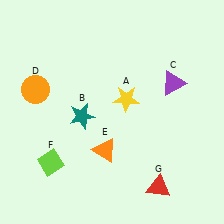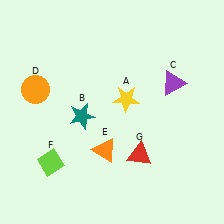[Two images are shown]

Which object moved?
The red triangle (G) moved up.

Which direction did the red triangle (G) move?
The red triangle (G) moved up.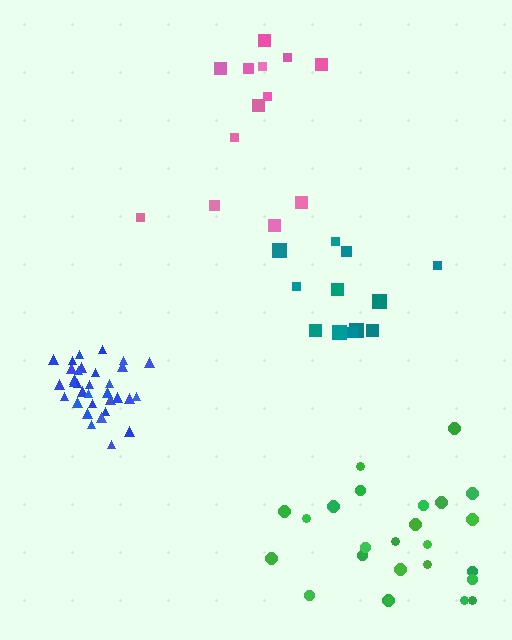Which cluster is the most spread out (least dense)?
Pink.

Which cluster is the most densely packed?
Blue.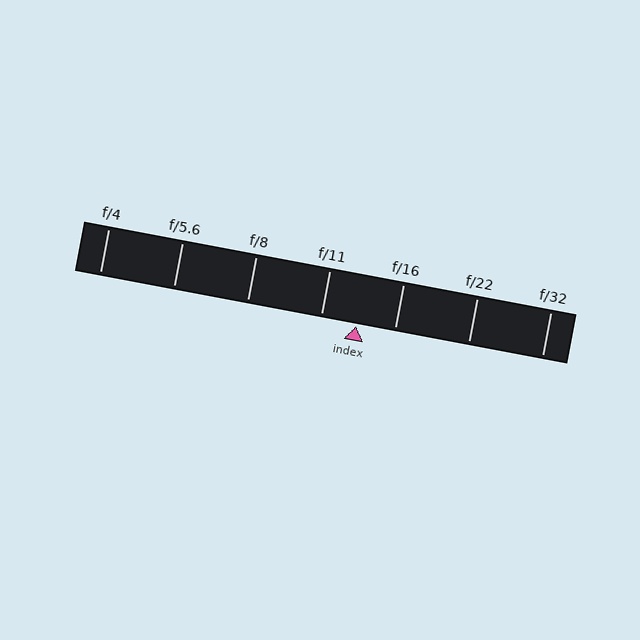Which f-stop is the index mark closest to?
The index mark is closest to f/11.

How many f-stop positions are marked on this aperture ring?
There are 7 f-stop positions marked.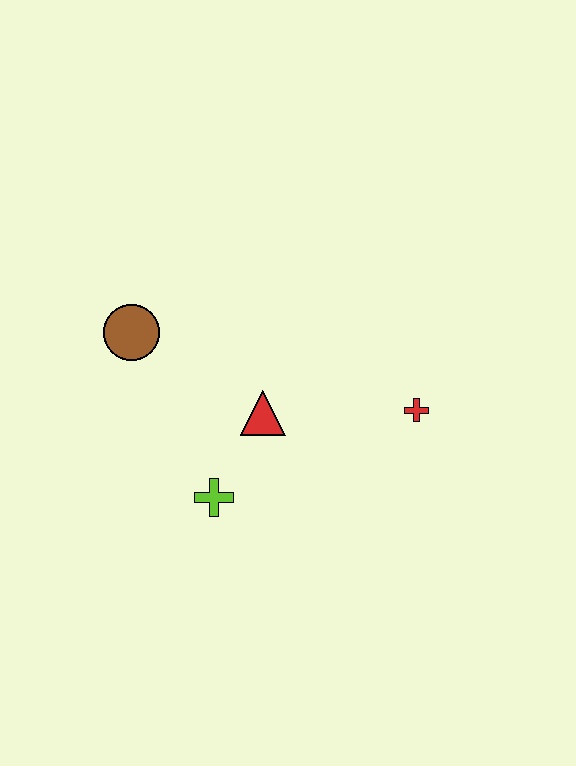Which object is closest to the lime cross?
The red triangle is closest to the lime cross.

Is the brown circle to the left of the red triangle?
Yes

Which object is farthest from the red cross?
The brown circle is farthest from the red cross.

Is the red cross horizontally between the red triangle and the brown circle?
No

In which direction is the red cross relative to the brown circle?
The red cross is to the right of the brown circle.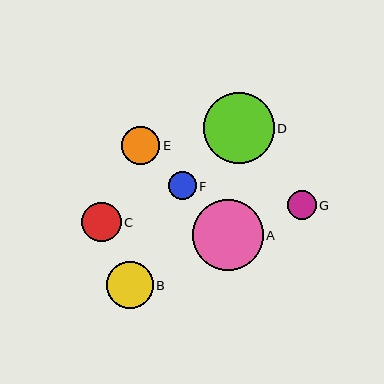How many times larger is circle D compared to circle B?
Circle D is approximately 1.5 times the size of circle B.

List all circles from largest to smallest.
From largest to smallest: A, D, B, C, E, G, F.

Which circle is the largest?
Circle A is the largest with a size of approximately 71 pixels.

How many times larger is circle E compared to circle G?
Circle E is approximately 1.3 times the size of circle G.